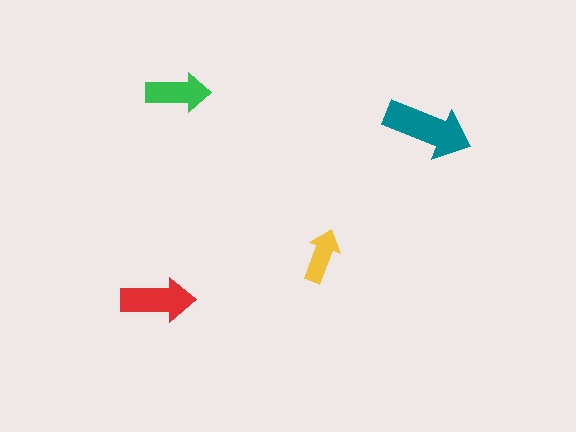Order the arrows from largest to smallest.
the teal one, the red one, the green one, the yellow one.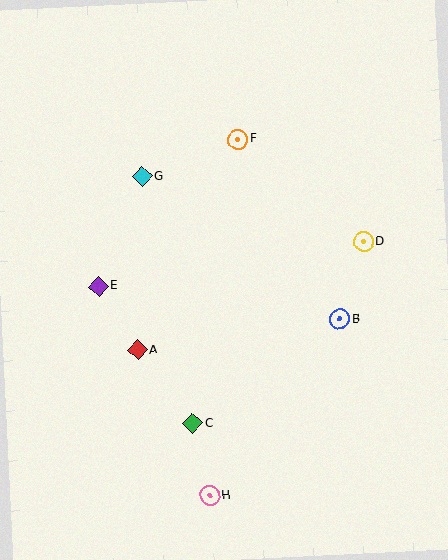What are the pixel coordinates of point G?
Point G is at (142, 177).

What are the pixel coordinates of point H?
Point H is at (210, 496).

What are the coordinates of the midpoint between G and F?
The midpoint between G and F is at (190, 158).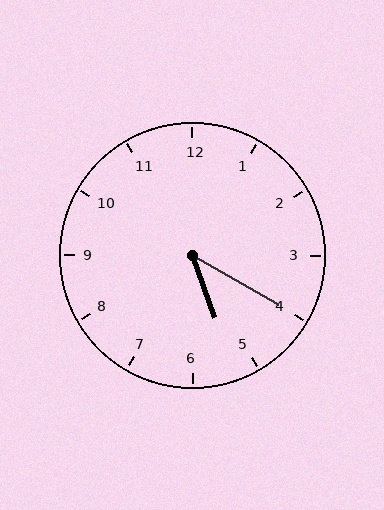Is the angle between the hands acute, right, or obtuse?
It is acute.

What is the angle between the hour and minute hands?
Approximately 40 degrees.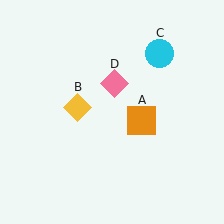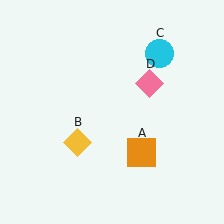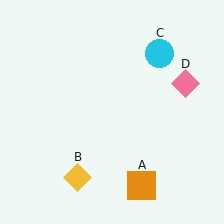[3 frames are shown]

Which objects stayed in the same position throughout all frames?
Cyan circle (object C) remained stationary.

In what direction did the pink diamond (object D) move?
The pink diamond (object D) moved right.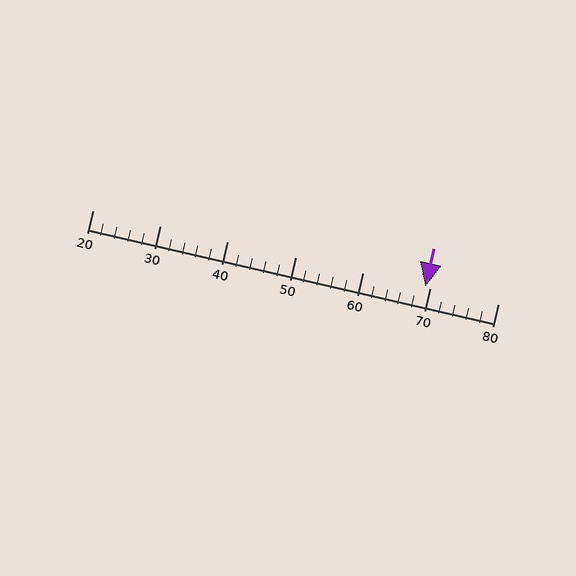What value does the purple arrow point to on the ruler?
The purple arrow points to approximately 69.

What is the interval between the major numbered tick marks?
The major tick marks are spaced 10 units apart.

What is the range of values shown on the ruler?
The ruler shows values from 20 to 80.